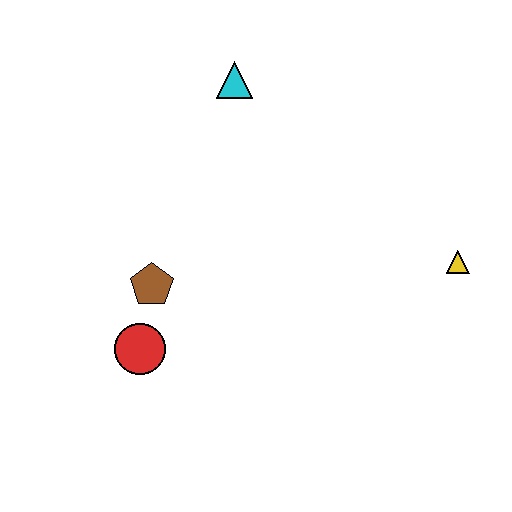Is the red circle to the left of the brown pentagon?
Yes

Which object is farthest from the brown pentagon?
The yellow triangle is farthest from the brown pentagon.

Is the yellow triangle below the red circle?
No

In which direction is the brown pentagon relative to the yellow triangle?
The brown pentagon is to the left of the yellow triangle.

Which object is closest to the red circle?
The brown pentagon is closest to the red circle.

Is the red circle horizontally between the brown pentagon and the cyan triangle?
No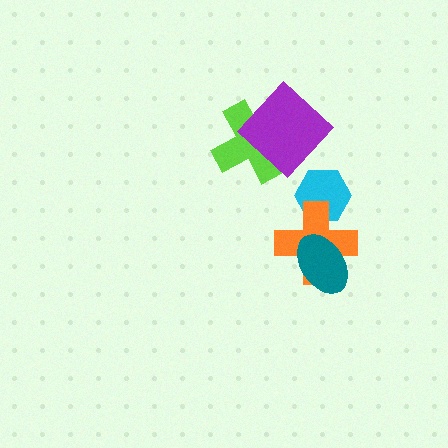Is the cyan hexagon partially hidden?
Yes, it is partially covered by another shape.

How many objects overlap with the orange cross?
2 objects overlap with the orange cross.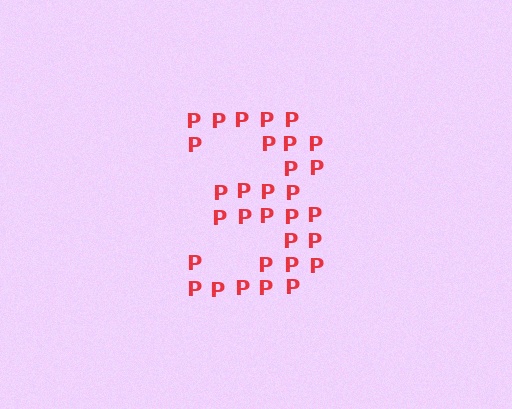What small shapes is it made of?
It is made of small letter P's.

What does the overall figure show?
The overall figure shows the digit 3.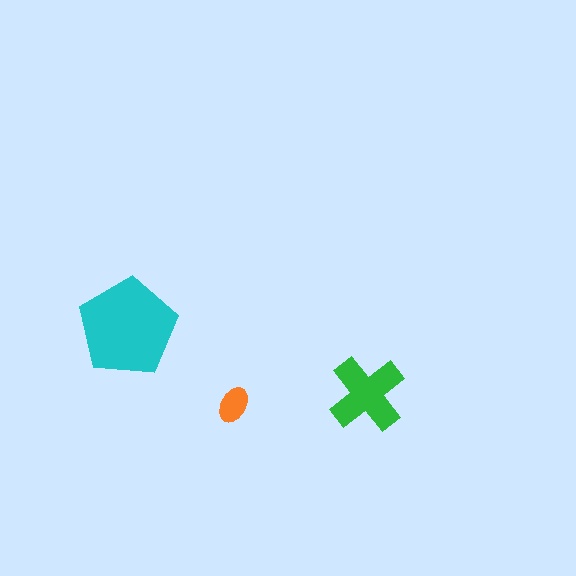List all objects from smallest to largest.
The orange ellipse, the green cross, the cyan pentagon.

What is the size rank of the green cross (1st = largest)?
2nd.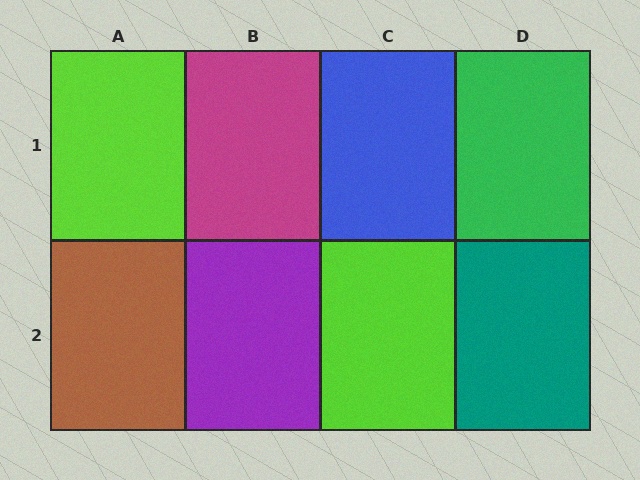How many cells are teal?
1 cell is teal.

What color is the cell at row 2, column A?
Brown.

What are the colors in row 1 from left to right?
Lime, magenta, blue, green.